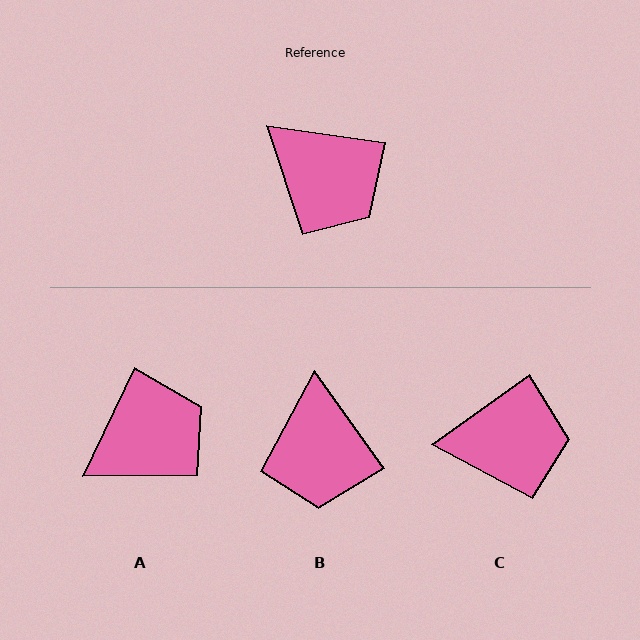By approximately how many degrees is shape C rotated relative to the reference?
Approximately 44 degrees counter-clockwise.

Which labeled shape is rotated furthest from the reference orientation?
A, about 72 degrees away.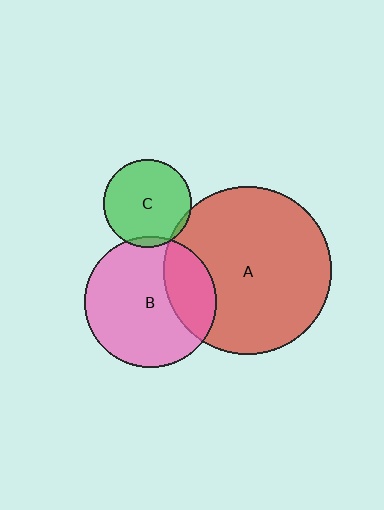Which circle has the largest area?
Circle A (red).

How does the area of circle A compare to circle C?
Approximately 3.6 times.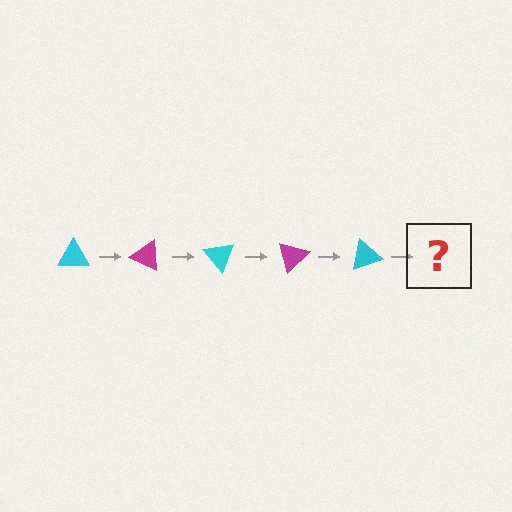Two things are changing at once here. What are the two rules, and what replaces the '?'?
The two rules are that it rotates 25 degrees each step and the color cycles through cyan and magenta. The '?' should be a magenta triangle, rotated 125 degrees from the start.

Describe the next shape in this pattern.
It should be a magenta triangle, rotated 125 degrees from the start.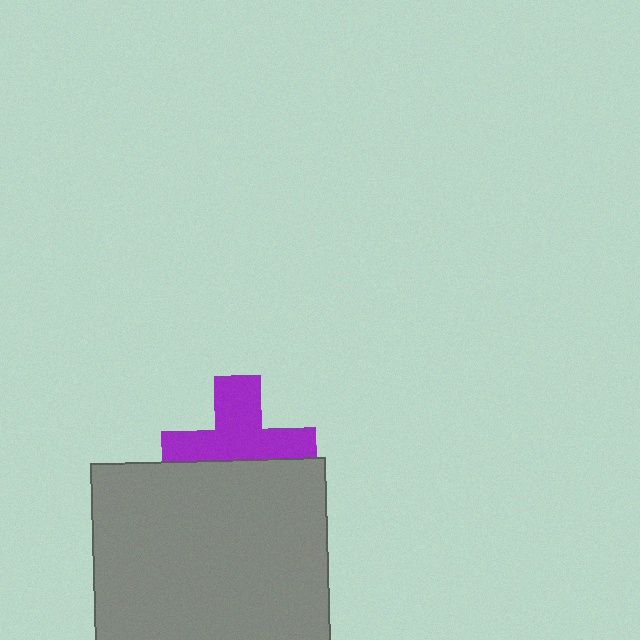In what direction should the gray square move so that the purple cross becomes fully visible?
The gray square should move down. That is the shortest direction to clear the overlap and leave the purple cross fully visible.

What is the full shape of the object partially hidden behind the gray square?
The partially hidden object is a purple cross.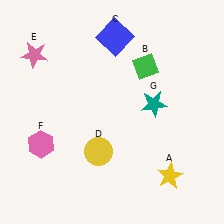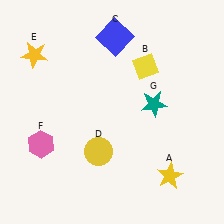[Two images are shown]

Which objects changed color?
B changed from green to yellow. E changed from pink to yellow.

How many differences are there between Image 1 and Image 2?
There are 2 differences between the two images.